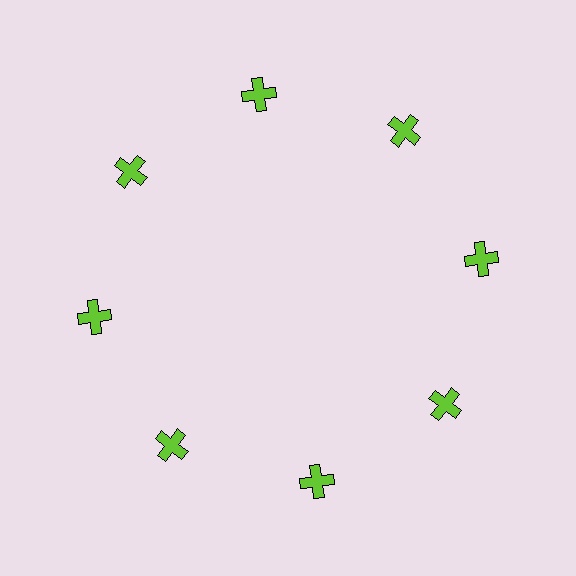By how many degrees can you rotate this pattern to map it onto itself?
The pattern maps onto itself every 45 degrees of rotation.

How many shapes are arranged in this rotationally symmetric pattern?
There are 8 shapes, arranged in 8 groups of 1.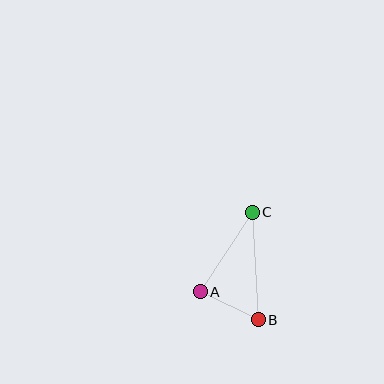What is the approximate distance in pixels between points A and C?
The distance between A and C is approximately 95 pixels.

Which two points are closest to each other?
Points A and B are closest to each other.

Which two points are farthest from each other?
Points B and C are farthest from each other.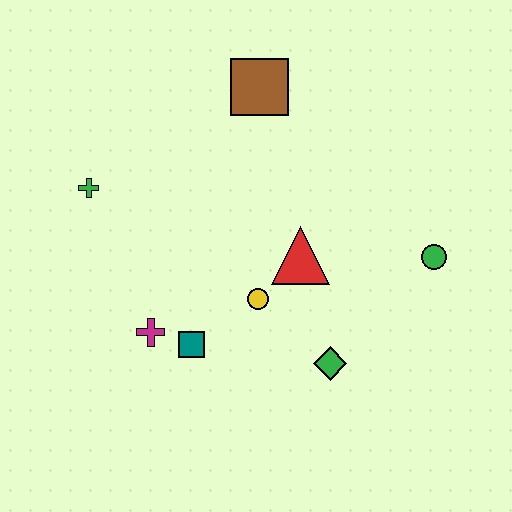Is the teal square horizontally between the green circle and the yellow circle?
No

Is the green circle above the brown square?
No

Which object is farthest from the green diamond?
The green cross is farthest from the green diamond.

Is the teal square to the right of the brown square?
No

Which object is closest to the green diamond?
The yellow circle is closest to the green diamond.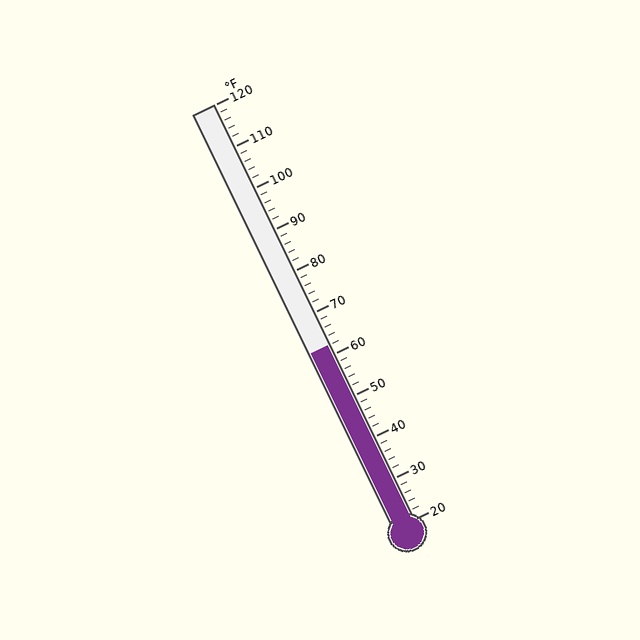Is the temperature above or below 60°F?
The temperature is above 60°F.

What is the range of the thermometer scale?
The thermometer scale ranges from 20°F to 120°F.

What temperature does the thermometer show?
The thermometer shows approximately 62°F.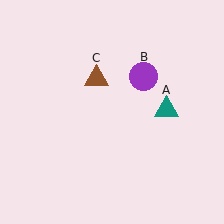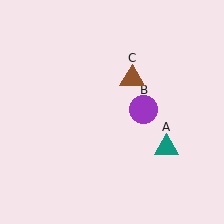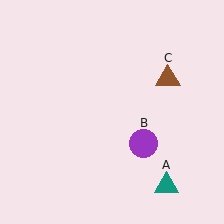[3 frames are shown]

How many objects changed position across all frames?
3 objects changed position: teal triangle (object A), purple circle (object B), brown triangle (object C).